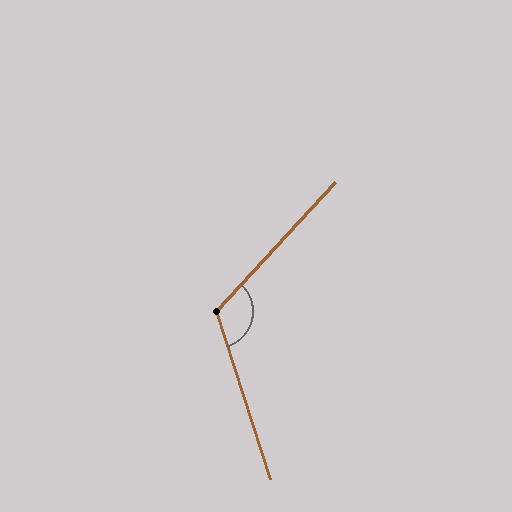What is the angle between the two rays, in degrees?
Approximately 120 degrees.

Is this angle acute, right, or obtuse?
It is obtuse.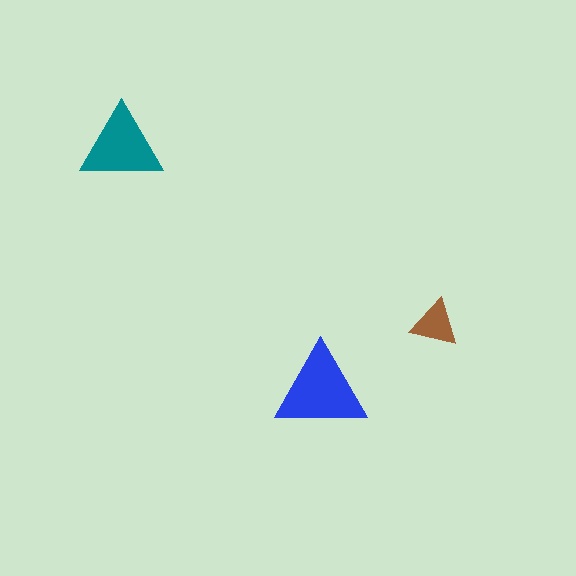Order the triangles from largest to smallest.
the blue one, the teal one, the brown one.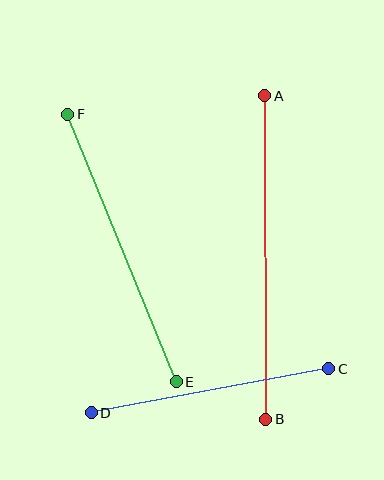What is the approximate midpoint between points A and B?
The midpoint is at approximately (265, 258) pixels.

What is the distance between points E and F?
The distance is approximately 288 pixels.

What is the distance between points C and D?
The distance is approximately 241 pixels.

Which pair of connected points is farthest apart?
Points A and B are farthest apart.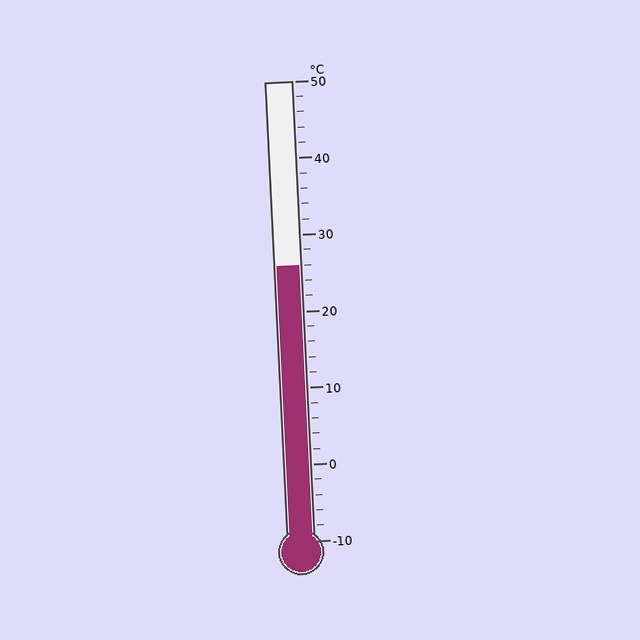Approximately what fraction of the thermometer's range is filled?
The thermometer is filled to approximately 60% of its range.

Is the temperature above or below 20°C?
The temperature is above 20°C.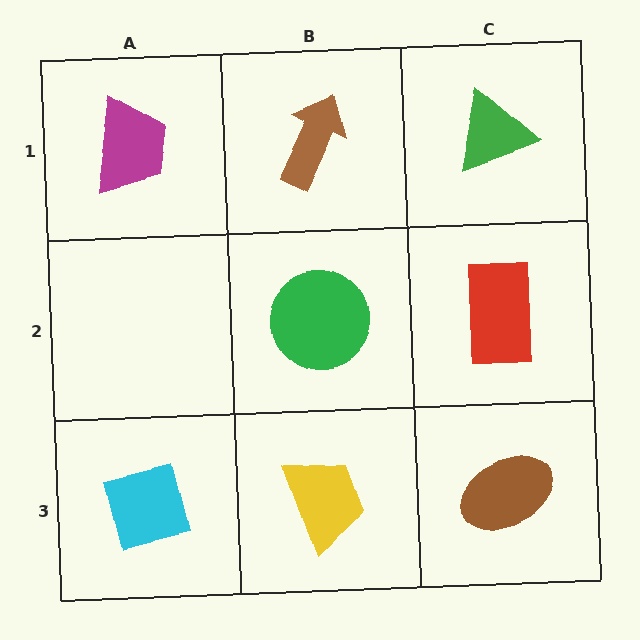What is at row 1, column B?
A brown arrow.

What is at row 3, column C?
A brown ellipse.